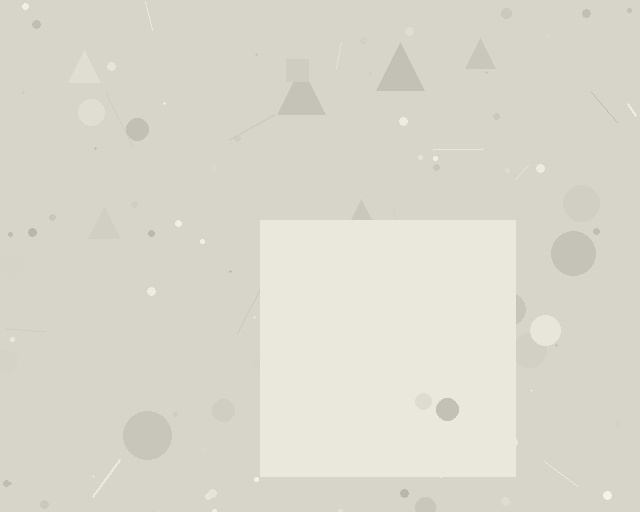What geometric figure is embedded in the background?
A square is embedded in the background.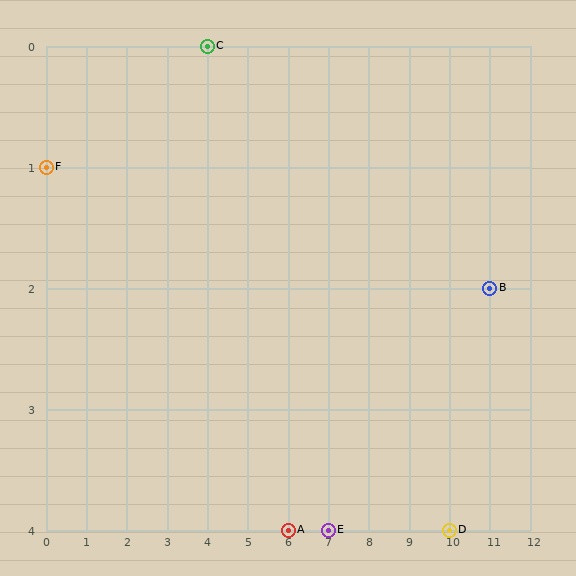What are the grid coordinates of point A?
Point A is at grid coordinates (6, 4).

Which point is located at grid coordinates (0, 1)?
Point F is at (0, 1).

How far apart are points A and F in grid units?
Points A and F are 6 columns and 3 rows apart (about 6.7 grid units diagonally).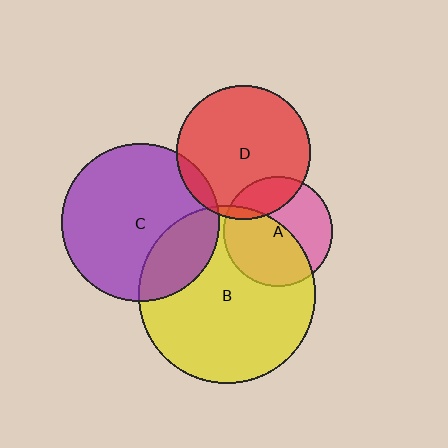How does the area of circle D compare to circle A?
Approximately 1.5 times.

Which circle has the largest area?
Circle B (yellow).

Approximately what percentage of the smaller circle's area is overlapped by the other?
Approximately 5%.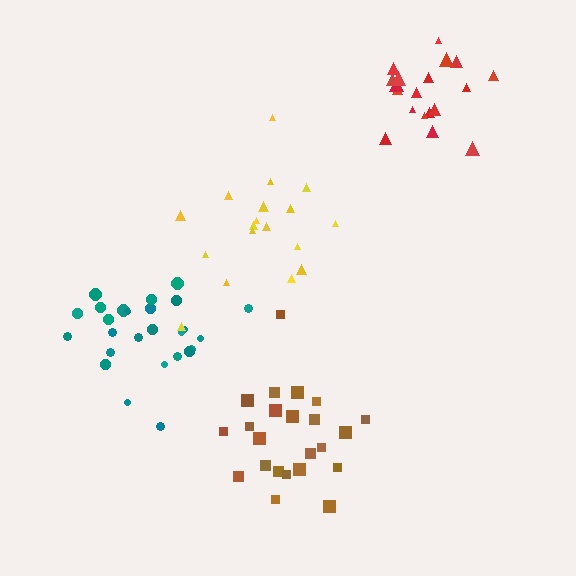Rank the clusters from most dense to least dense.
teal, brown, red, yellow.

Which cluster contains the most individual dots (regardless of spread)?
Teal (26).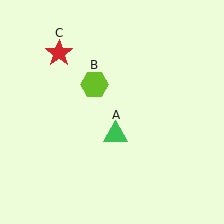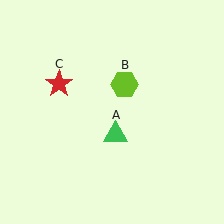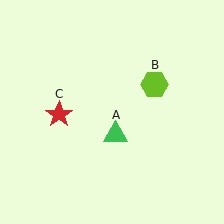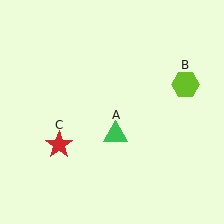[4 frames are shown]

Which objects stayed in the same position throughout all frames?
Green triangle (object A) remained stationary.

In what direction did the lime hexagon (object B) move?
The lime hexagon (object B) moved right.